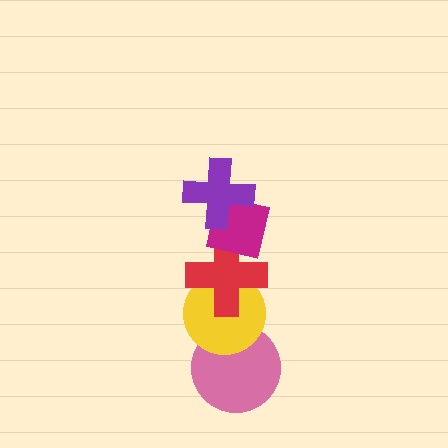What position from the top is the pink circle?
The pink circle is 5th from the top.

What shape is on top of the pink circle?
The yellow circle is on top of the pink circle.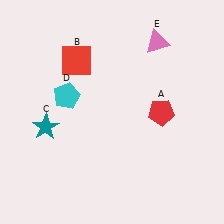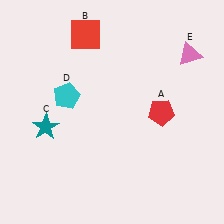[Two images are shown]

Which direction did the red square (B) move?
The red square (B) moved up.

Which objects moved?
The objects that moved are: the red square (B), the pink triangle (E).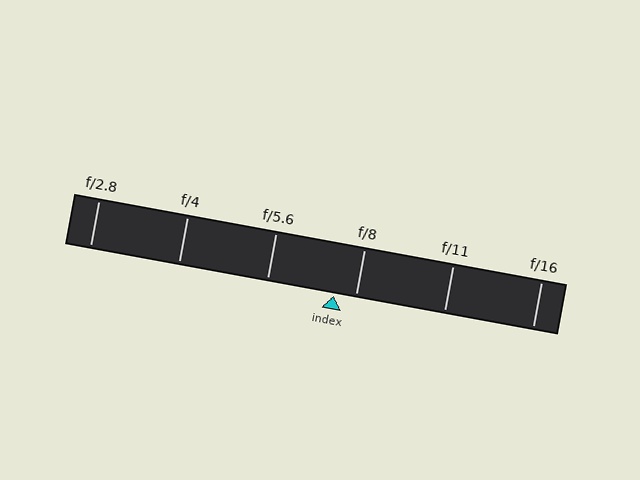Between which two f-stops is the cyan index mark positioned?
The index mark is between f/5.6 and f/8.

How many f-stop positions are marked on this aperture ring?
There are 6 f-stop positions marked.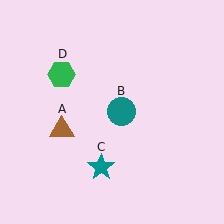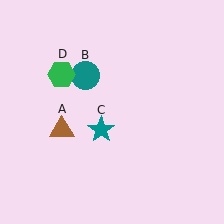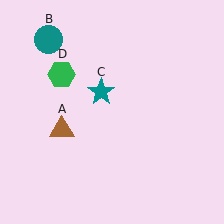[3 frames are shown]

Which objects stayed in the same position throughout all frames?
Brown triangle (object A) and green hexagon (object D) remained stationary.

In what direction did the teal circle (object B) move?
The teal circle (object B) moved up and to the left.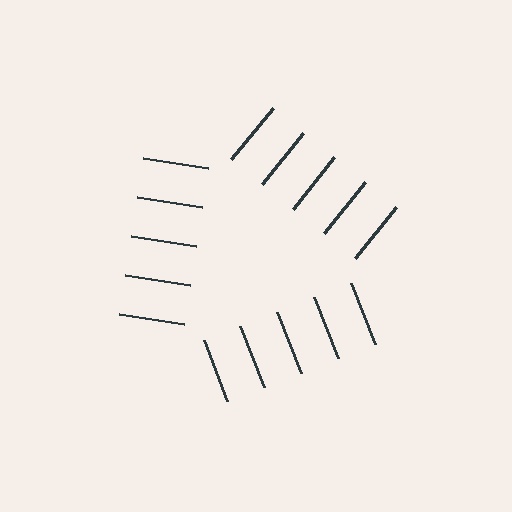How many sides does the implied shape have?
3 sides — the line-ends trace a triangle.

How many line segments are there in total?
15 — 5 along each of the 3 edges.